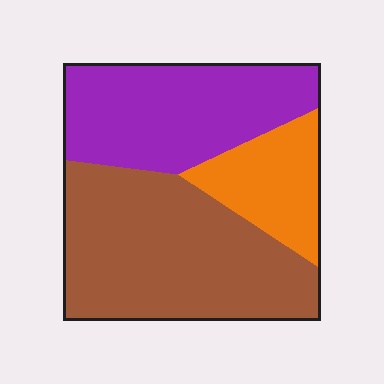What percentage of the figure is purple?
Purple covers around 35% of the figure.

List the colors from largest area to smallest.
From largest to smallest: brown, purple, orange.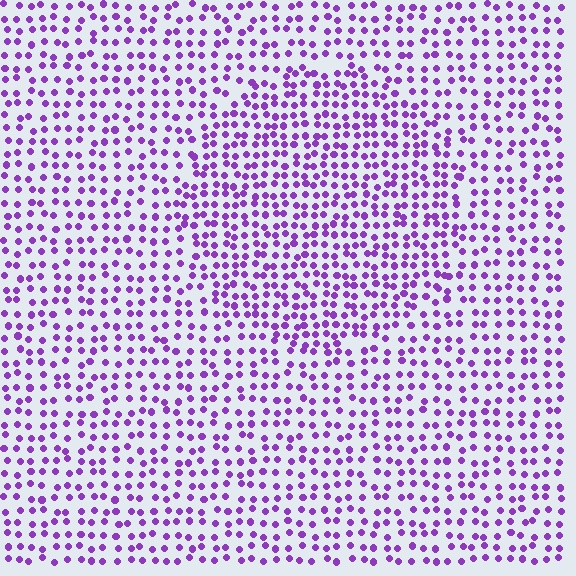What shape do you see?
I see a circle.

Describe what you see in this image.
The image contains small purple elements arranged at two different densities. A circle-shaped region is visible where the elements are more densely packed than the surrounding area.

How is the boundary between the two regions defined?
The boundary is defined by a change in element density (approximately 1.5x ratio). All elements are the same color, size, and shape.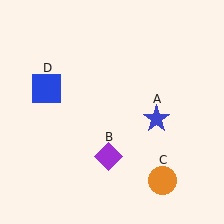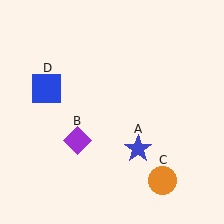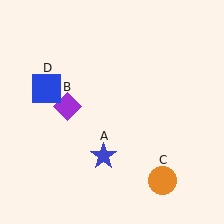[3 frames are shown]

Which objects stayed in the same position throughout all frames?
Orange circle (object C) and blue square (object D) remained stationary.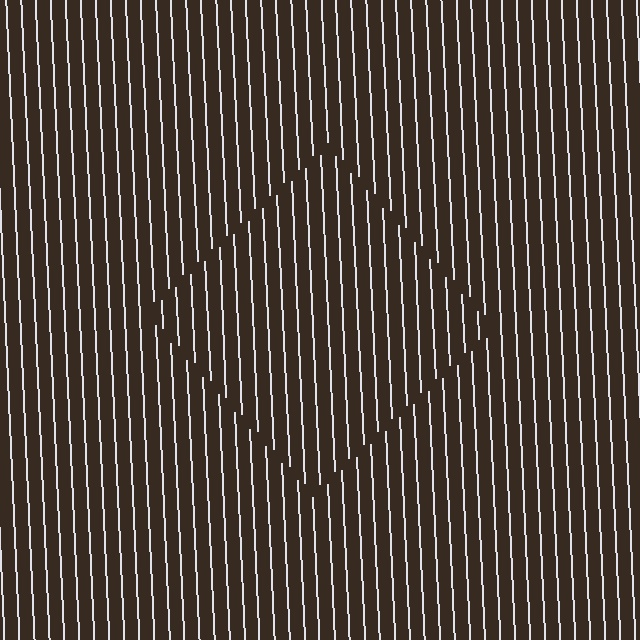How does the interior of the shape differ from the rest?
The interior of the shape contains the same grating, shifted by half a period — the contour is defined by the phase discontinuity where line-ends from the inner and outer gratings abut.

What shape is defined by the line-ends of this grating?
An illusory square. The interior of the shape contains the same grating, shifted by half a period — the contour is defined by the phase discontinuity where line-ends from the inner and outer gratings abut.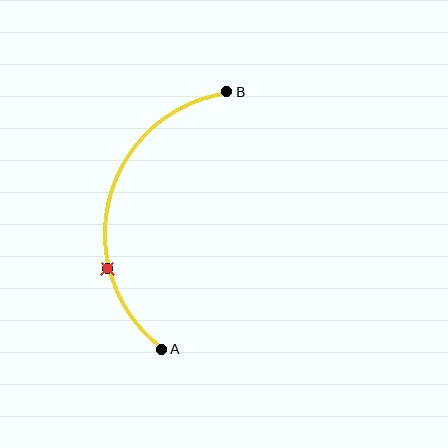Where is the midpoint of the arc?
The arc midpoint is the point on the curve farthest from the straight line joining A and B. It sits to the left of that line.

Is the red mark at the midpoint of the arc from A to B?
No. The red mark lies on the arc but is closer to endpoint A. The arc midpoint would be at the point on the curve equidistant along the arc from both A and B.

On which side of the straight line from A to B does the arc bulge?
The arc bulges to the left of the straight line connecting A and B.